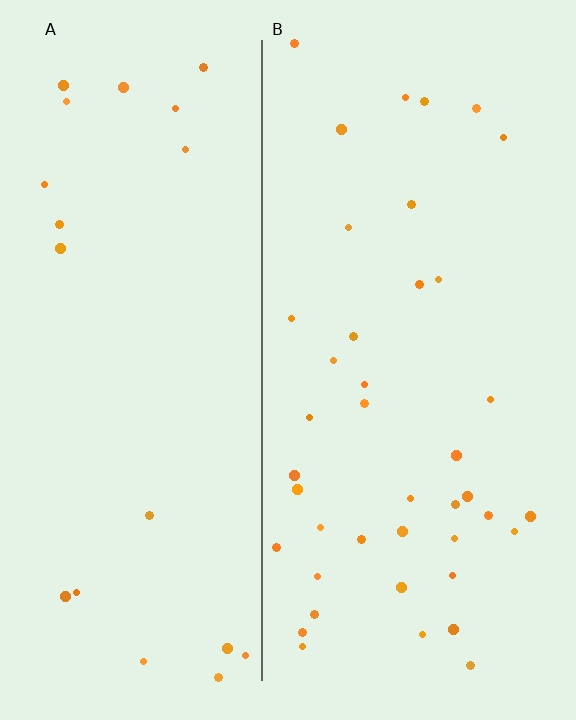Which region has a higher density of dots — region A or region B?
B (the right).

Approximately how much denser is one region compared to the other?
Approximately 2.0× — region B over region A.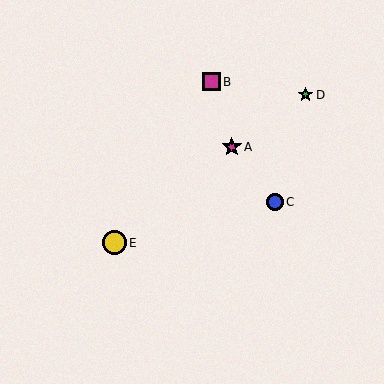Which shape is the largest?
The yellow circle (labeled E) is the largest.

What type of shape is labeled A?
Shape A is a magenta star.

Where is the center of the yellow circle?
The center of the yellow circle is at (115, 243).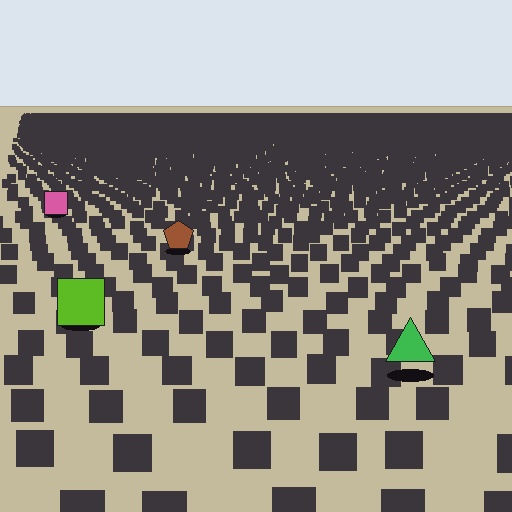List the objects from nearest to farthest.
From nearest to farthest: the green triangle, the lime square, the brown pentagon, the pink square.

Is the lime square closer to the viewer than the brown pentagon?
Yes. The lime square is closer — you can tell from the texture gradient: the ground texture is coarser near it.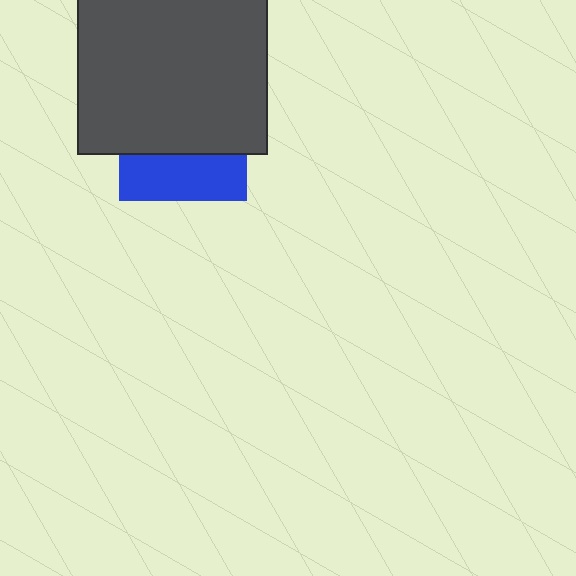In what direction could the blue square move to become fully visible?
The blue square could move down. That would shift it out from behind the dark gray square entirely.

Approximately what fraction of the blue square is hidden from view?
Roughly 64% of the blue square is hidden behind the dark gray square.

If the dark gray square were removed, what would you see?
You would see the complete blue square.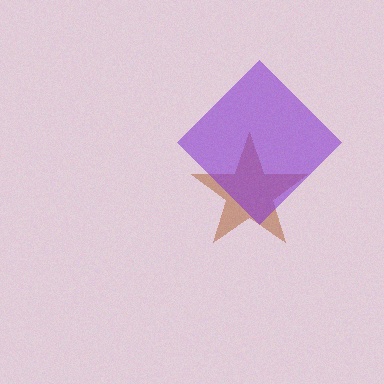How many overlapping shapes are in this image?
There are 2 overlapping shapes in the image.